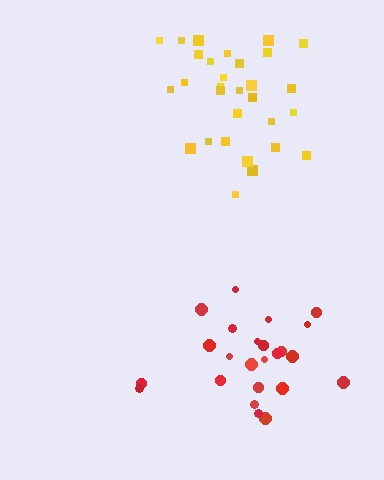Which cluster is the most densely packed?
Red.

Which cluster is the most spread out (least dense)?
Yellow.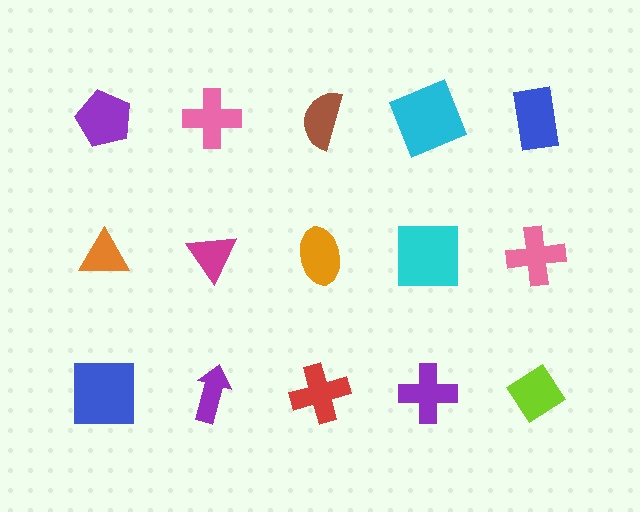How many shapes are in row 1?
5 shapes.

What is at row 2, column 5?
A pink cross.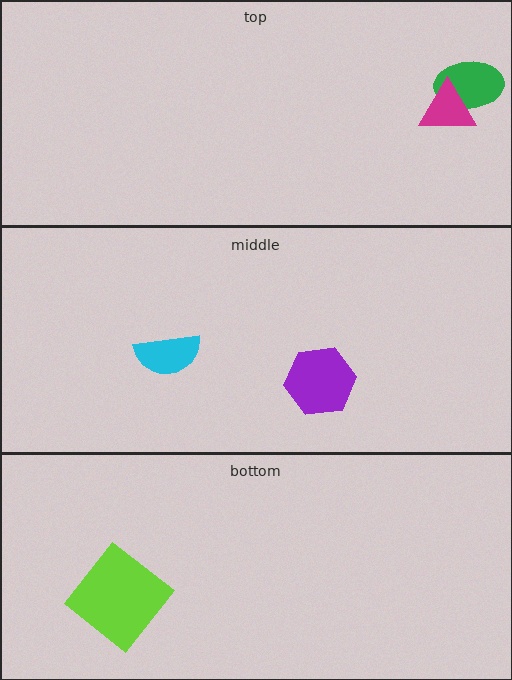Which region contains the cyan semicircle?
The middle region.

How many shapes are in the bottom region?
1.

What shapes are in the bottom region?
The lime diamond.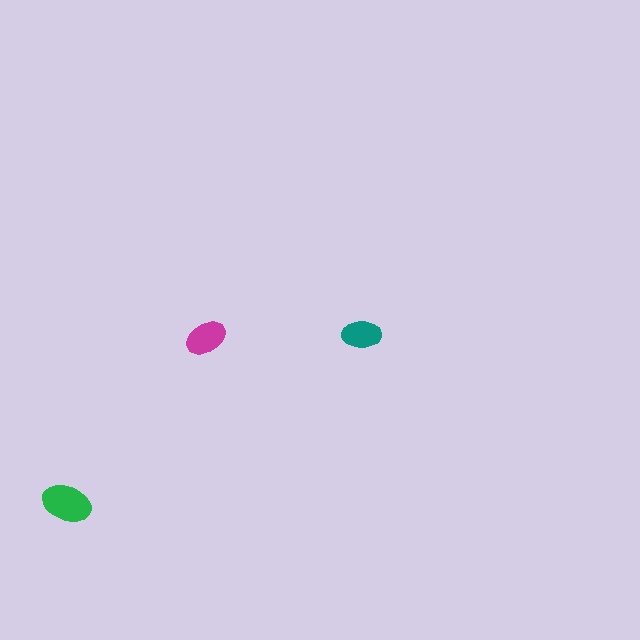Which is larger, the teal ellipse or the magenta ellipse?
The magenta one.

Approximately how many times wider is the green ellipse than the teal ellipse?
About 1.5 times wider.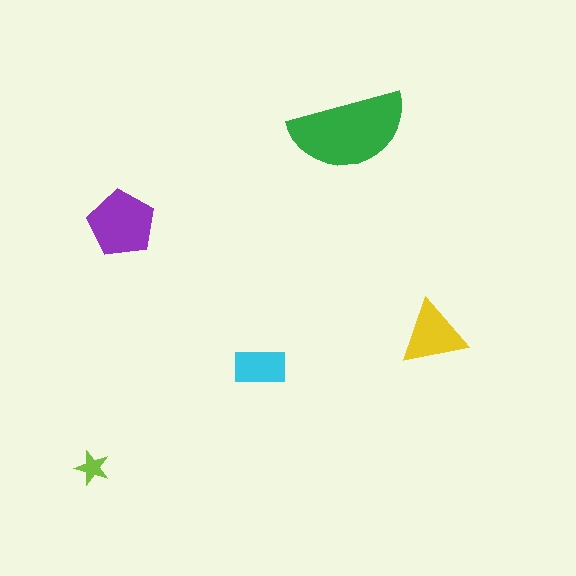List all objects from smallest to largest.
The lime star, the cyan rectangle, the yellow triangle, the purple pentagon, the green semicircle.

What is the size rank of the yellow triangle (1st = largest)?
3rd.